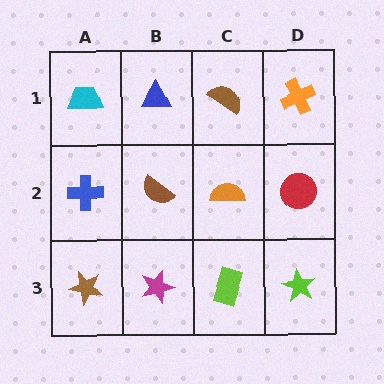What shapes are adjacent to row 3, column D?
A red circle (row 2, column D), a lime rectangle (row 3, column C).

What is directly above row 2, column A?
A cyan trapezoid.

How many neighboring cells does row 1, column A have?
2.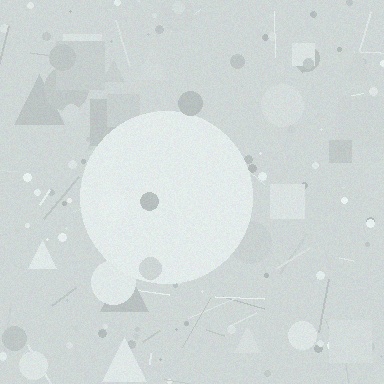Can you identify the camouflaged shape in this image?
The camouflaged shape is a circle.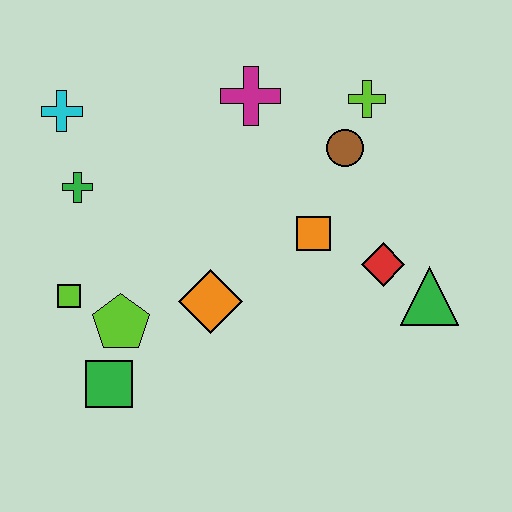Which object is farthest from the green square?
The lime cross is farthest from the green square.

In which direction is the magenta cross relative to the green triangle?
The magenta cross is above the green triangle.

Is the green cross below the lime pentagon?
No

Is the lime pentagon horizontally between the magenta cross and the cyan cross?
Yes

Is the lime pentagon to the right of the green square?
Yes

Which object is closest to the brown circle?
The lime cross is closest to the brown circle.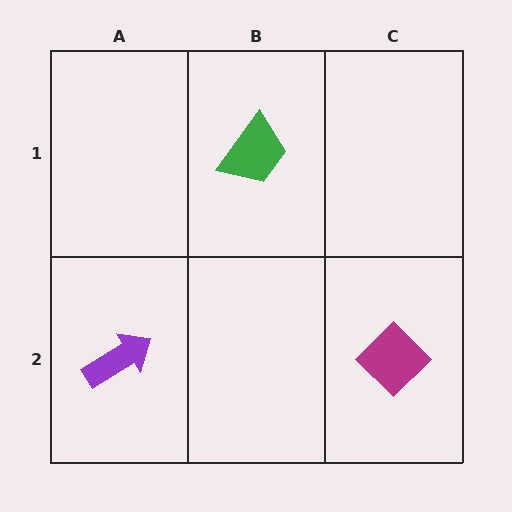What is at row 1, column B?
A green trapezoid.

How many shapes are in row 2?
2 shapes.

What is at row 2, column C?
A magenta diamond.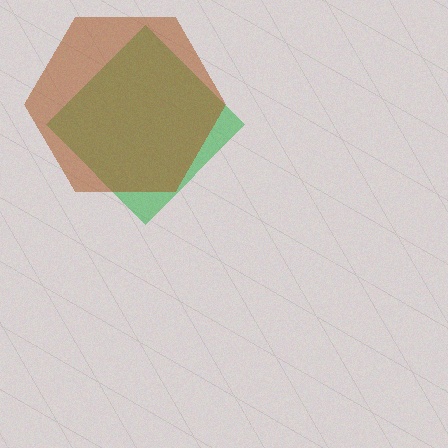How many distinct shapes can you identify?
There are 2 distinct shapes: a green diamond, a brown hexagon.